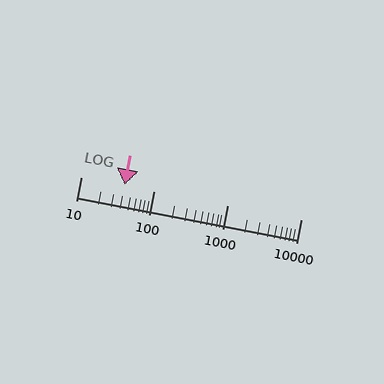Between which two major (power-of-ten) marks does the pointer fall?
The pointer is between 10 and 100.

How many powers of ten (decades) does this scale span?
The scale spans 3 decades, from 10 to 10000.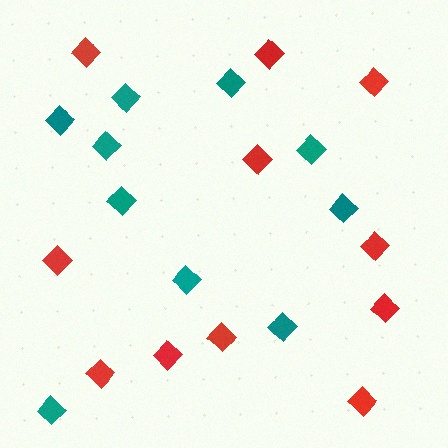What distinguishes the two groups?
There are 2 groups: one group of teal diamonds (10) and one group of red diamonds (11).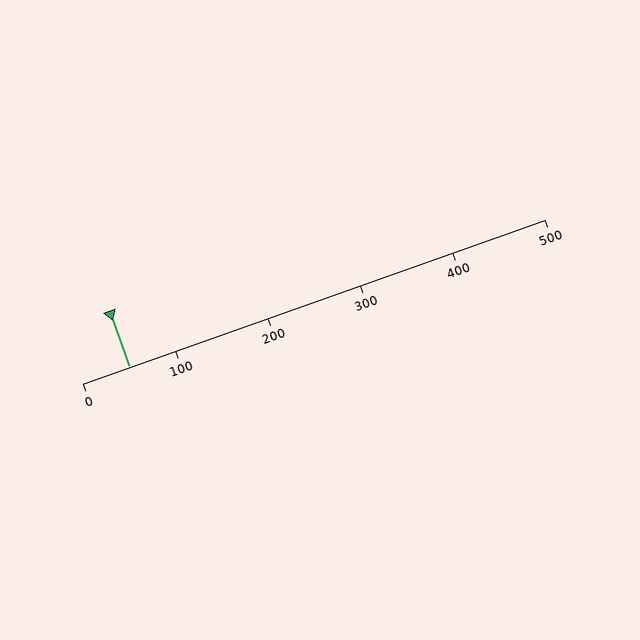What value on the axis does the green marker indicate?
The marker indicates approximately 50.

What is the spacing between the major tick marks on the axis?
The major ticks are spaced 100 apart.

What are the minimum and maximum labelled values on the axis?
The axis runs from 0 to 500.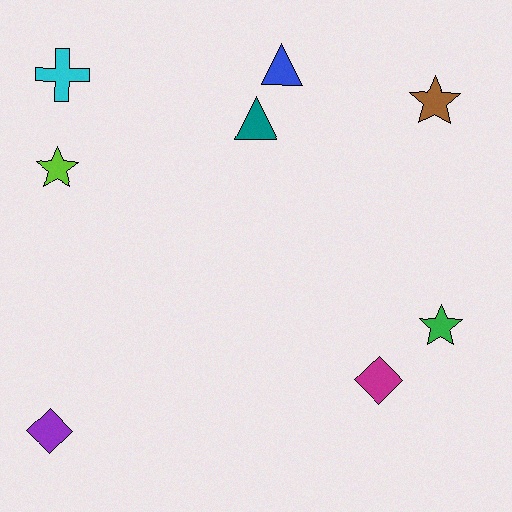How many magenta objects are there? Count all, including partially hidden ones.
There is 1 magenta object.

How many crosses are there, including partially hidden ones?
There is 1 cross.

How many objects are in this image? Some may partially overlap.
There are 8 objects.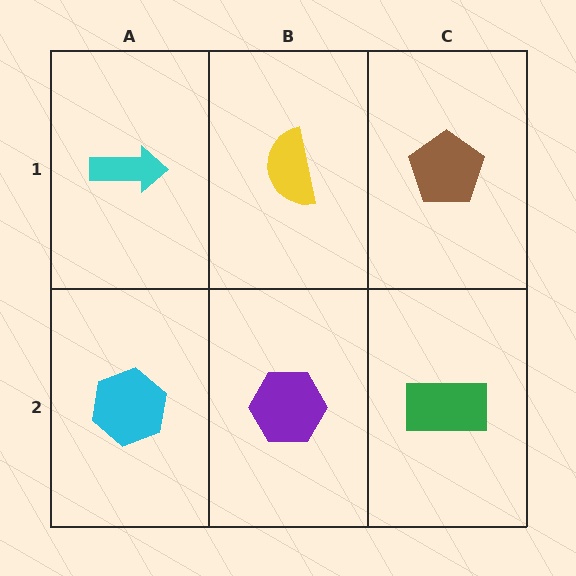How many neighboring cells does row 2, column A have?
2.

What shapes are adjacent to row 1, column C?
A green rectangle (row 2, column C), a yellow semicircle (row 1, column B).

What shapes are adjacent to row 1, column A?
A cyan hexagon (row 2, column A), a yellow semicircle (row 1, column B).